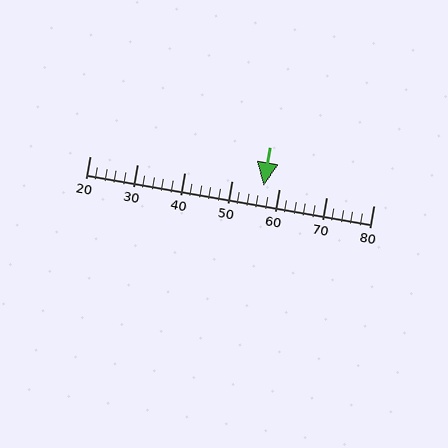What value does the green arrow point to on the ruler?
The green arrow points to approximately 57.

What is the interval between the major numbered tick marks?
The major tick marks are spaced 10 units apart.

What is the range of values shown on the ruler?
The ruler shows values from 20 to 80.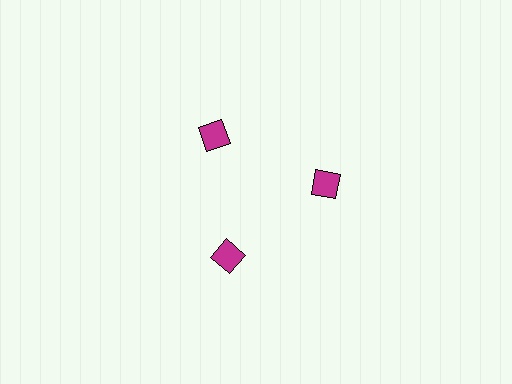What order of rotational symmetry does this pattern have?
This pattern has 3-fold rotational symmetry.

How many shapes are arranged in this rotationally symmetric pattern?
There are 3 shapes, arranged in 3 groups of 1.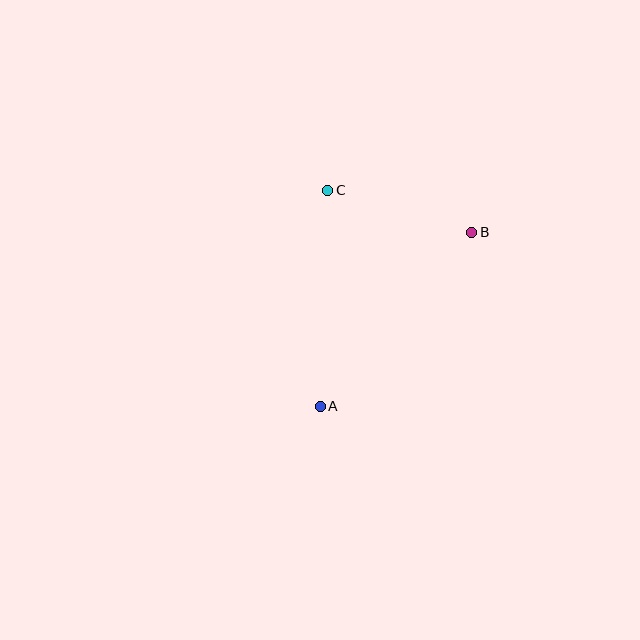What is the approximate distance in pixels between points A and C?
The distance between A and C is approximately 216 pixels.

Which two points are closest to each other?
Points B and C are closest to each other.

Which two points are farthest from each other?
Points A and B are farthest from each other.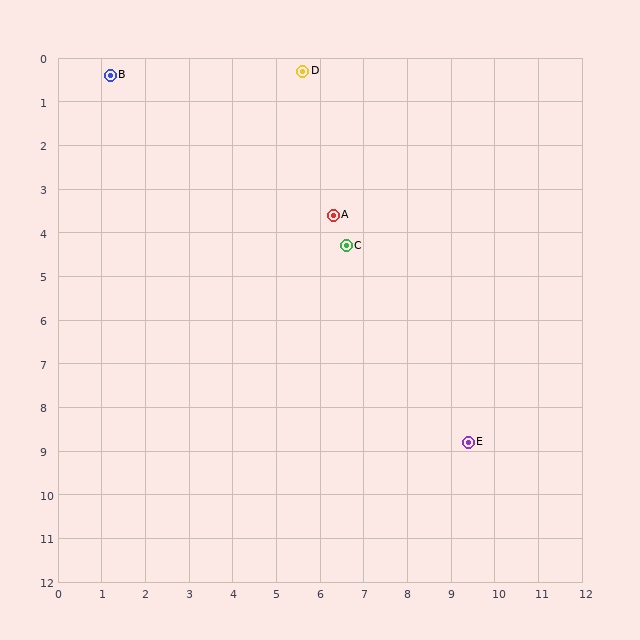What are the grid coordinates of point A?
Point A is at approximately (6.3, 3.6).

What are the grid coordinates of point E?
Point E is at approximately (9.4, 8.8).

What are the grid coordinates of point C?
Point C is at approximately (6.6, 4.3).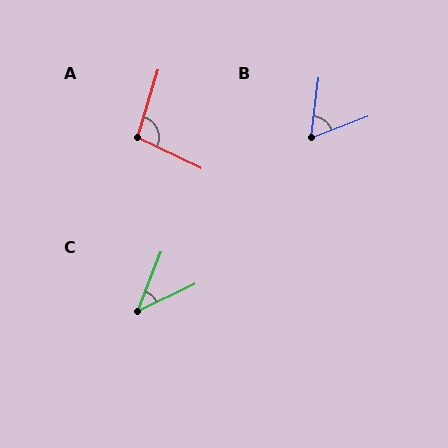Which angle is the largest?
A, at approximately 99 degrees.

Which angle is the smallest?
C, at approximately 43 degrees.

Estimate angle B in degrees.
Approximately 61 degrees.